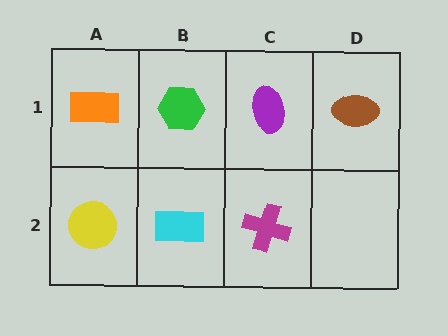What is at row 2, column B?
A cyan rectangle.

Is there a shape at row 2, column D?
No, that cell is empty.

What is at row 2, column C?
A magenta cross.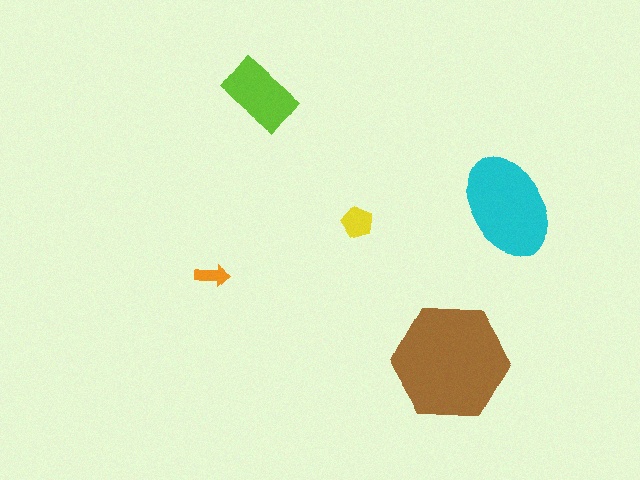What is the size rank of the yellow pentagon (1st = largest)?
4th.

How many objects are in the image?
There are 5 objects in the image.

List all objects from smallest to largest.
The orange arrow, the yellow pentagon, the lime rectangle, the cyan ellipse, the brown hexagon.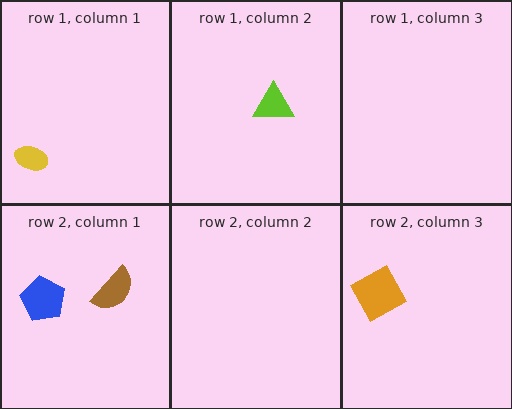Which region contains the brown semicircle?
The row 2, column 1 region.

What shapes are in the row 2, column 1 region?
The brown semicircle, the blue pentagon.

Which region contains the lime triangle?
The row 1, column 2 region.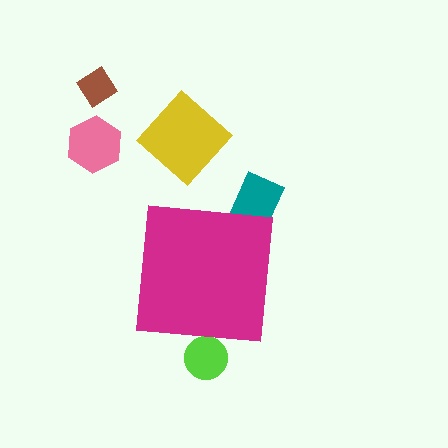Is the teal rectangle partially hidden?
Yes, the teal rectangle is partially hidden behind the magenta square.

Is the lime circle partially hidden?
Yes, the lime circle is partially hidden behind the magenta square.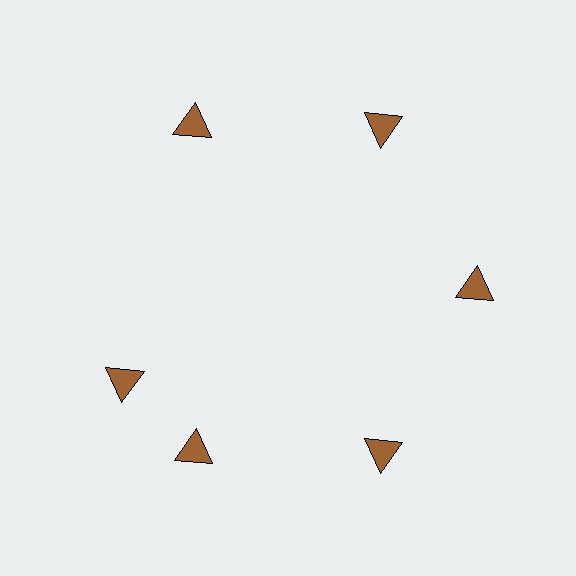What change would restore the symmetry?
The symmetry would be restored by rotating it back into even spacing with its neighbors so that all 6 triangles sit at equal angles and equal distance from the center.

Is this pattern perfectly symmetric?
No. The 6 brown triangles are arranged in a ring, but one element near the 9 o'clock position is rotated out of alignment along the ring, breaking the 6-fold rotational symmetry.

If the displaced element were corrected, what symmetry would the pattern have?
It would have 6-fold rotational symmetry — the pattern would map onto itself every 60 degrees.